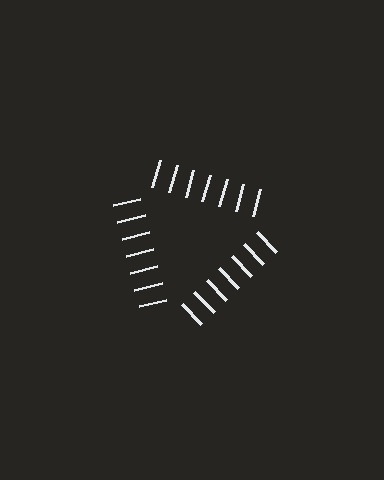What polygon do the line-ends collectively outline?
An illusory triangle — the line segments terminate on its edges but no continuous stroke is drawn.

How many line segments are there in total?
21 — 7 along each of the 3 edges.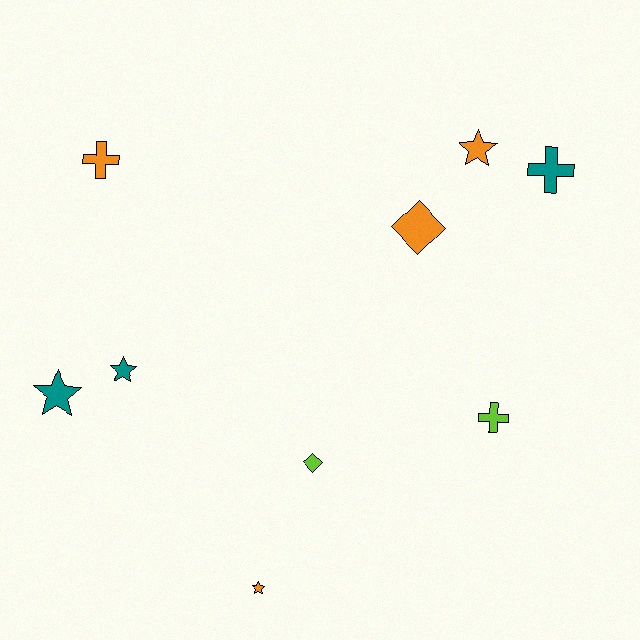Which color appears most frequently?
Orange, with 4 objects.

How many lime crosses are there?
There is 1 lime cross.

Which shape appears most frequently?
Star, with 4 objects.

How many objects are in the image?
There are 9 objects.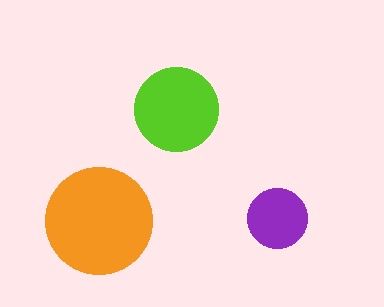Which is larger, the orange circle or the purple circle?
The orange one.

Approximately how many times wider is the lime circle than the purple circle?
About 1.5 times wider.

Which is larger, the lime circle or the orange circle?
The orange one.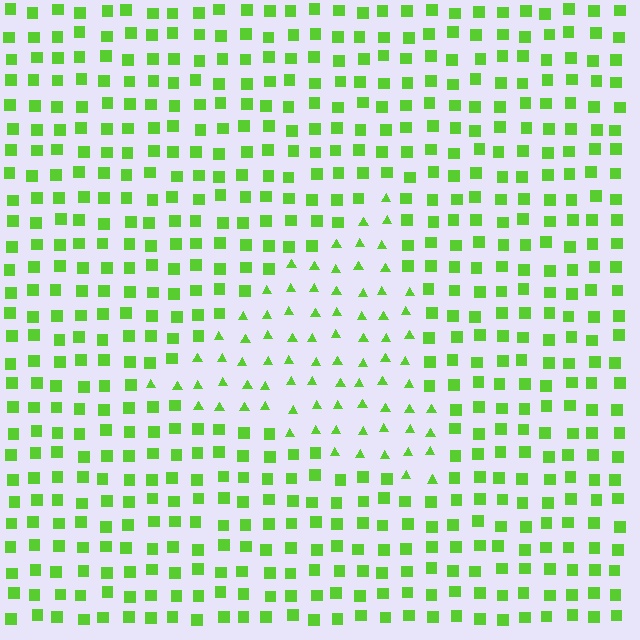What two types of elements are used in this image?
The image uses triangles inside the triangle region and squares outside it.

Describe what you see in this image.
The image is filled with small lime elements arranged in a uniform grid. A triangle-shaped region contains triangles, while the surrounding area contains squares. The boundary is defined purely by the change in element shape.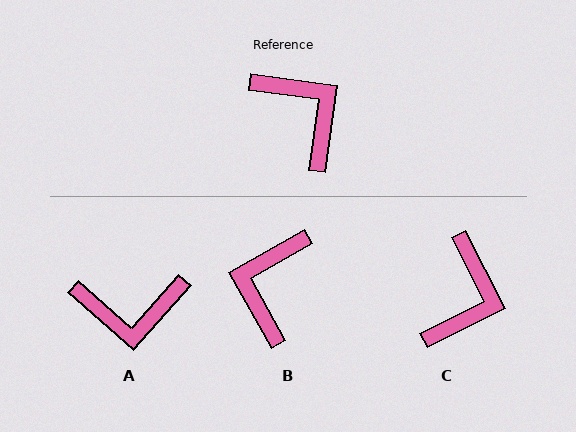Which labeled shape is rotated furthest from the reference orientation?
B, about 127 degrees away.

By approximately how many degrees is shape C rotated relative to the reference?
Approximately 55 degrees clockwise.